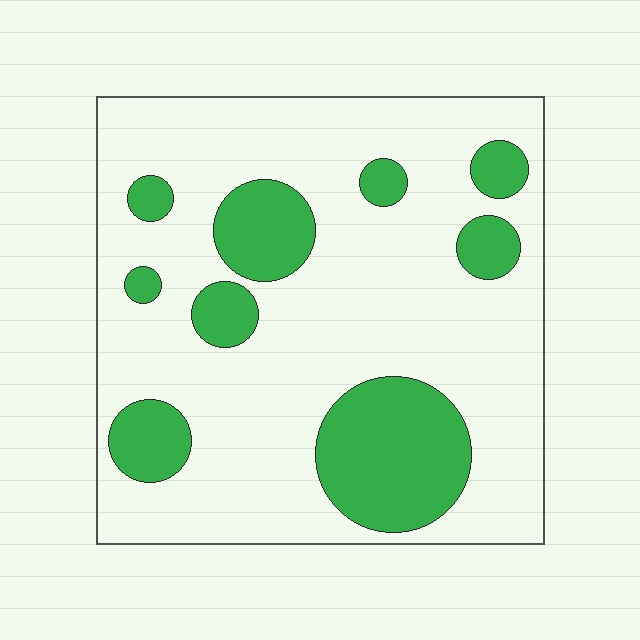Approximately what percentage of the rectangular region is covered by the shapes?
Approximately 25%.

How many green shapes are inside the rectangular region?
9.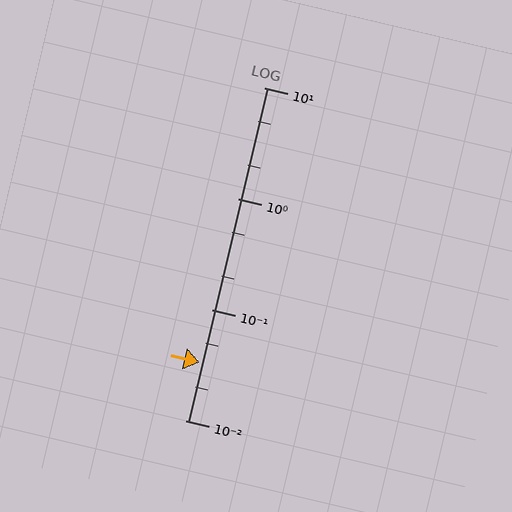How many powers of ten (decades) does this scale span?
The scale spans 3 decades, from 0.01 to 10.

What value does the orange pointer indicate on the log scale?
The pointer indicates approximately 0.033.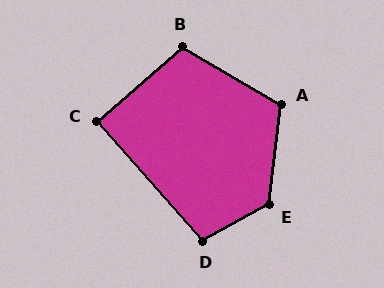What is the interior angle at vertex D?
Approximately 102 degrees (obtuse).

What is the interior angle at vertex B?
Approximately 108 degrees (obtuse).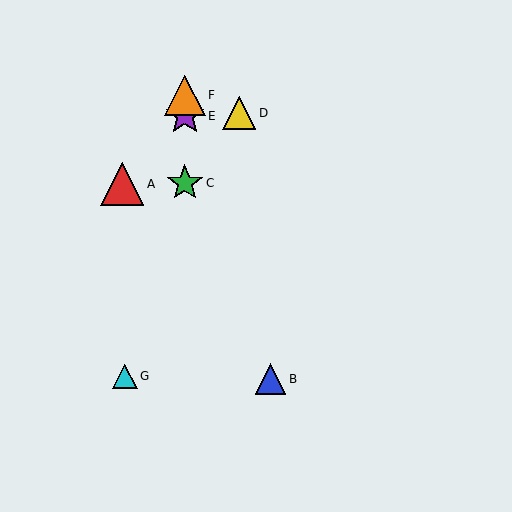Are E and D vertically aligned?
No, E is at x≈185 and D is at x≈239.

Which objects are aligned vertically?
Objects C, E, F are aligned vertically.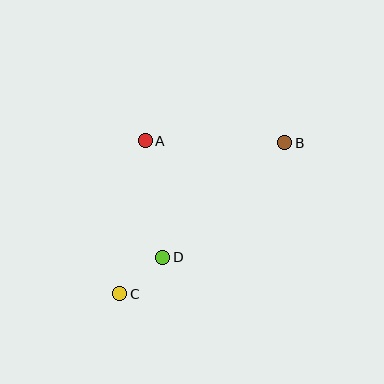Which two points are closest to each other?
Points C and D are closest to each other.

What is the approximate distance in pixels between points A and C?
The distance between A and C is approximately 155 pixels.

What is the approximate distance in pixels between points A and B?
The distance between A and B is approximately 140 pixels.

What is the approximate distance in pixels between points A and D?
The distance between A and D is approximately 118 pixels.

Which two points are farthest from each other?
Points B and C are farthest from each other.